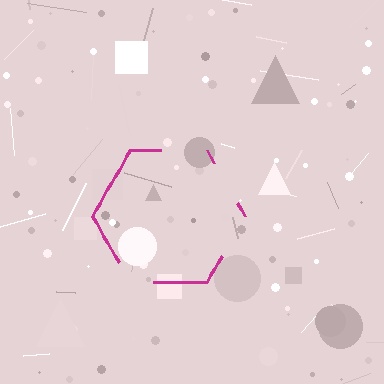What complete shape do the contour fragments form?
The contour fragments form a hexagon.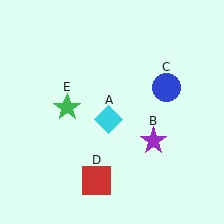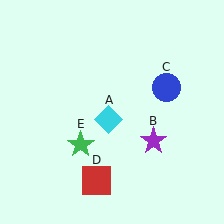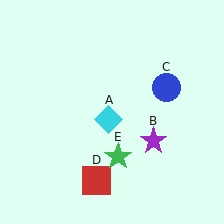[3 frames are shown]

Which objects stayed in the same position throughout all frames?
Cyan diamond (object A) and purple star (object B) and blue circle (object C) and red square (object D) remained stationary.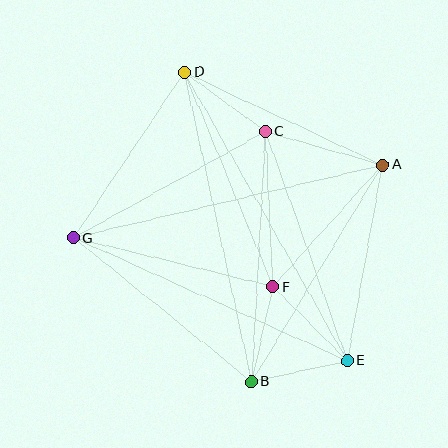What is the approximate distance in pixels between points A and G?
The distance between A and G is approximately 317 pixels.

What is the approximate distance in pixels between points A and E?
The distance between A and E is approximately 199 pixels.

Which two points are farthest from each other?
Points D and E are farthest from each other.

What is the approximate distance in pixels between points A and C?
The distance between A and C is approximately 122 pixels.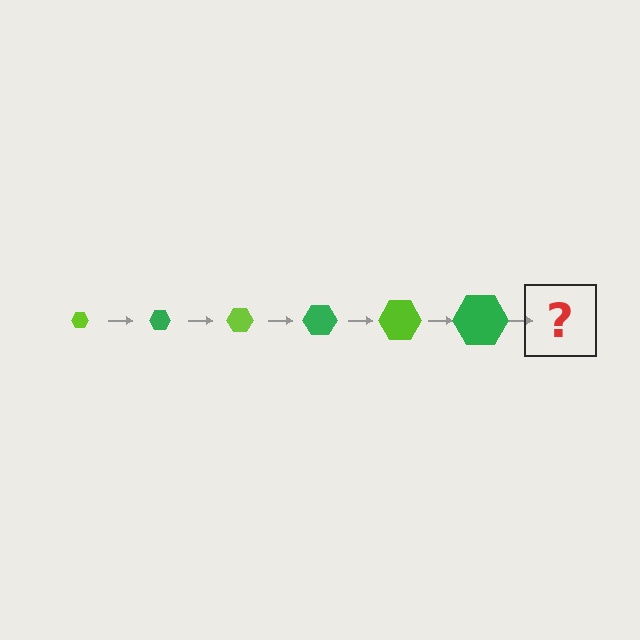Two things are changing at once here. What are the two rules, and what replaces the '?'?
The two rules are that the hexagon grows larger each step and the color cycles through lime and green. The '?' should be a lime hexagon, larger than the previous one.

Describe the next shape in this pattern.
It should be a lime hexagon, larger than the previous one.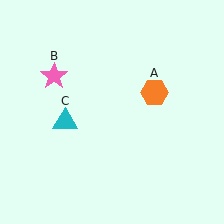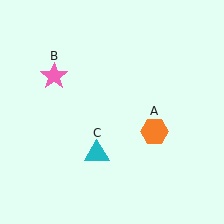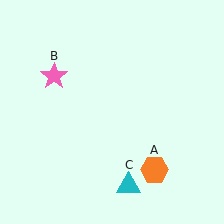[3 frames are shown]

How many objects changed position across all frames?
2 objects changed position: orange hexagon (object A), cyan triangle (object C).